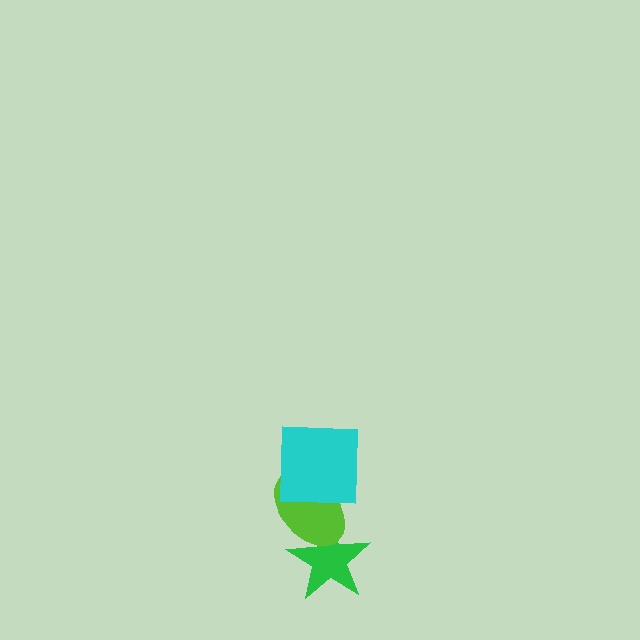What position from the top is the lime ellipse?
The lime ellipse is 2nd from the top.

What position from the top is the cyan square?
The cyan square is 1st from the top.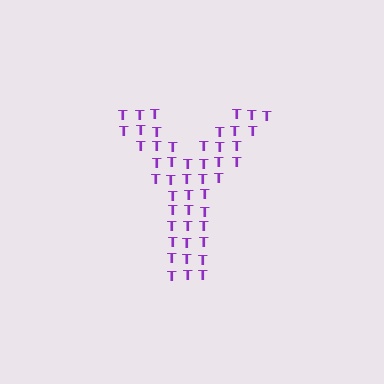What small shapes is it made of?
It is made of small letter T's.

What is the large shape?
The large shape is the letter Y.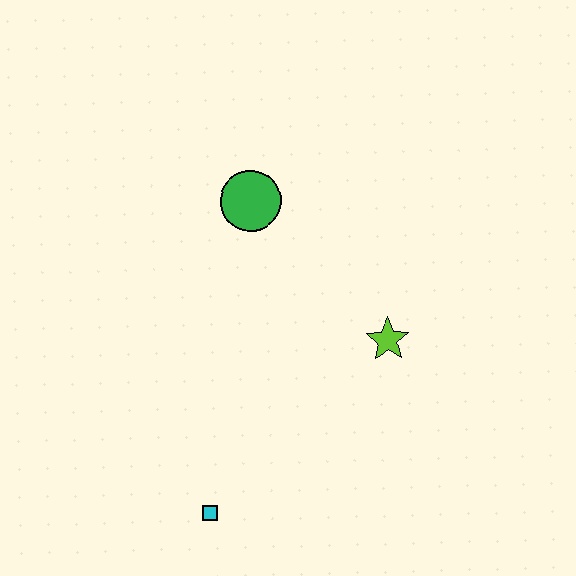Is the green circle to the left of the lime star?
Yes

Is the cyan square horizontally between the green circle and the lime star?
No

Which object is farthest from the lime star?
The cyan square is farthest from the lime star.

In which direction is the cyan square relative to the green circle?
The cyan square is below the green circle.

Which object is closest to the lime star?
The green circle is closest to the lime star.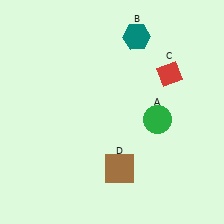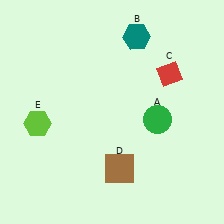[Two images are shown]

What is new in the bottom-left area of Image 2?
A lime hexagon (E) was added in the bottom-left area of Image 2.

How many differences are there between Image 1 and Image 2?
There is 1 difference between the two images.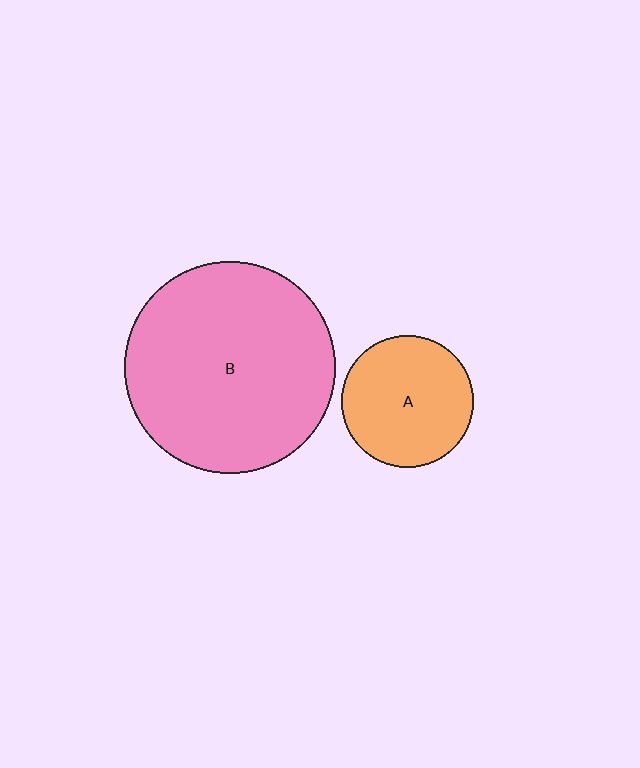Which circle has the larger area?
Circle B (pink).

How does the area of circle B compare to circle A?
Approximately 2.6 times.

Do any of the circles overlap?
No, none of the circles overlap.